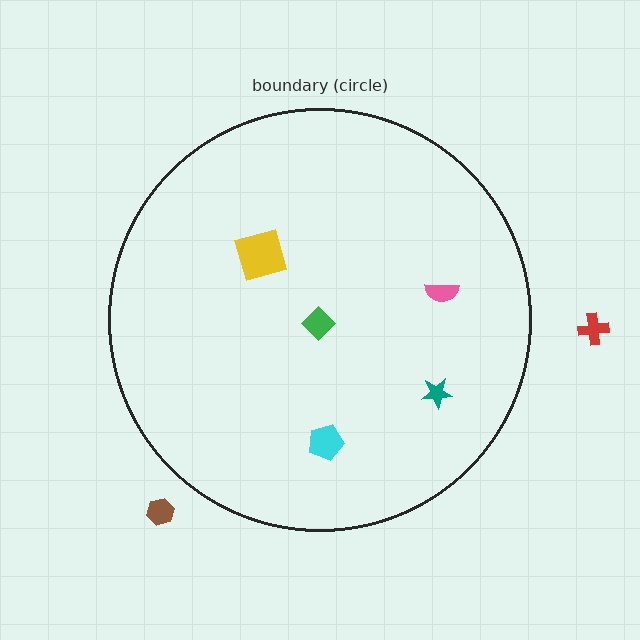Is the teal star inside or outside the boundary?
Inside.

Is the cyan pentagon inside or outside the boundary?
Inside.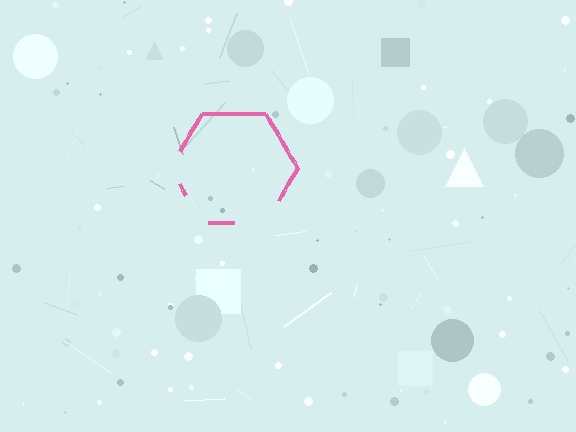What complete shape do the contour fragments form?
The contour fragments form a hexagon.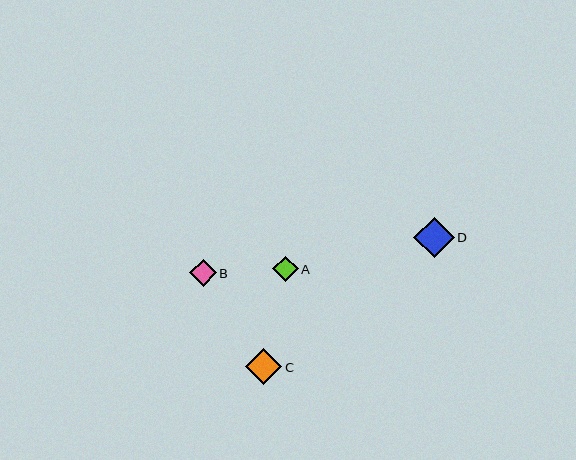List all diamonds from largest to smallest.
From largest to smallest: D, C, B, A.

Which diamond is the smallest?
Diamond A is the smallest with a size of approximately 26 pixels.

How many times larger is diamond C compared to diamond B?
Diamond C is approximately 1.4 times the size of diamond B.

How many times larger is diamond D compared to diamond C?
Diamond D is approximately 1.1 times the size of diamond C.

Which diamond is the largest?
Diamond D is the largest with a size of approximately 40 pixels.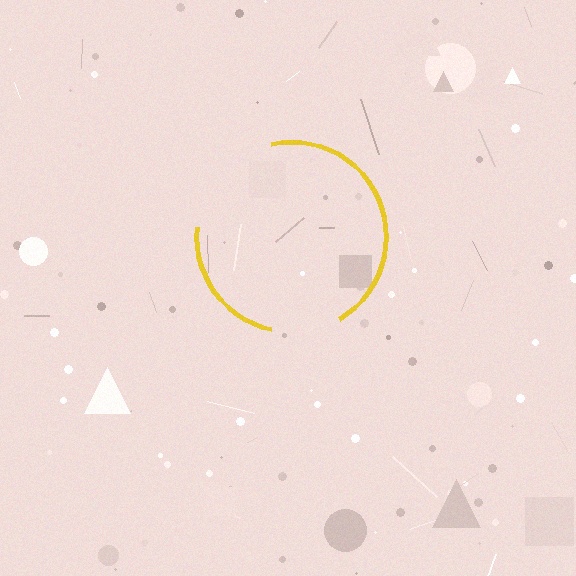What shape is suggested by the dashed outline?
The dashed outline suggests a circle.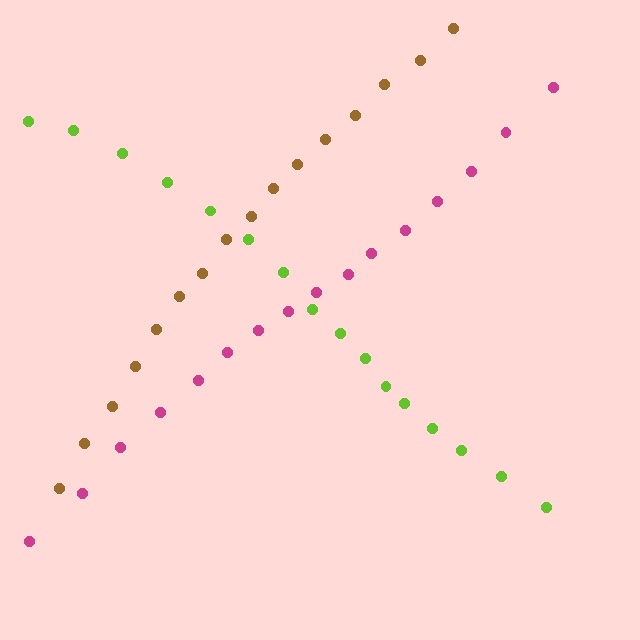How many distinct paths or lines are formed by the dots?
There are 3 distinct paths.